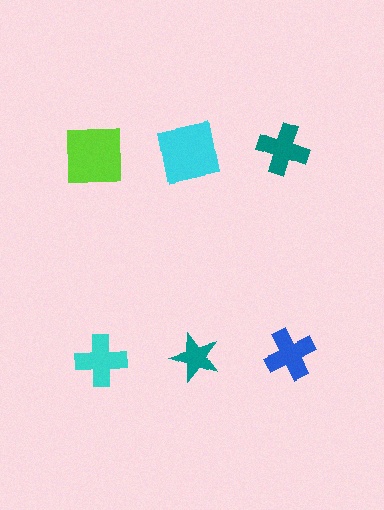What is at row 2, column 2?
A teal star.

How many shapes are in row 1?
3 shapes.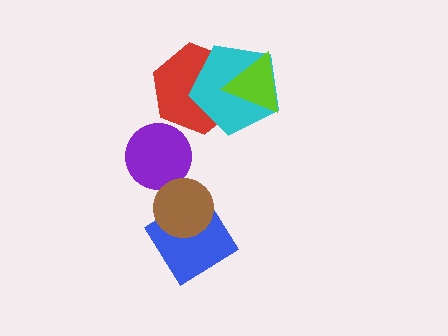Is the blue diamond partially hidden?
Yes, it is partially covered by another shape.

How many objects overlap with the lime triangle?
2 objects overlap with the lime triangle.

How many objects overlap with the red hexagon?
2 objects overlap with the red hexagon.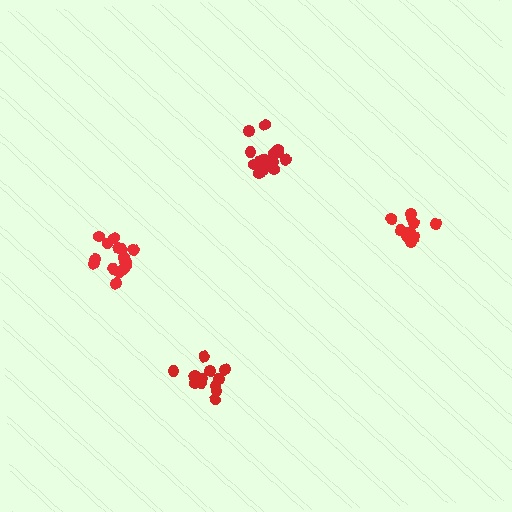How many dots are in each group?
Group 1: 16 dots, Group 2: 16 dots, Group 3: 11 dots, Group 4: 13 dots (56 total).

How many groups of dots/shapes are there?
There are 4 groups.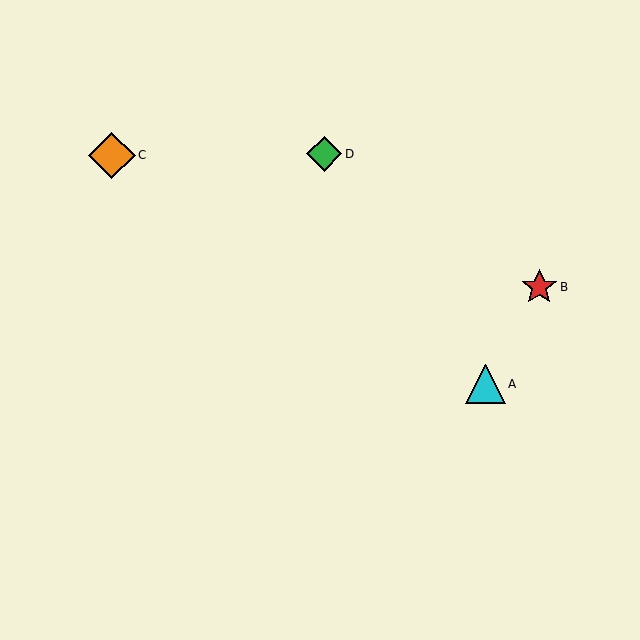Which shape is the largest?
The orange diamond (labeled C) is the largest.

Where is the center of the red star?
The center of the red star is at (539, 287).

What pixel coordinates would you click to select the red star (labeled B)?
Click at (539, 287) to select the red star B.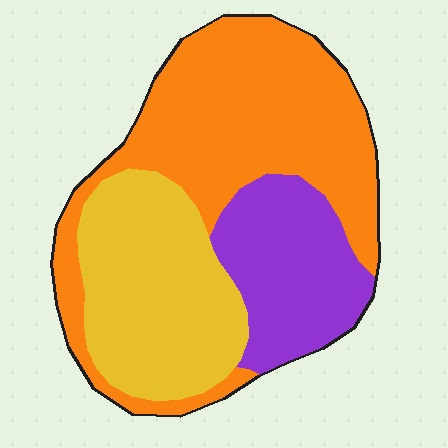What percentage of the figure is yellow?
Yellow takes up about one third (1/3) of the figure.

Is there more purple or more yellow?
Yellow.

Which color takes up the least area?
Purple, at roughly 20%.